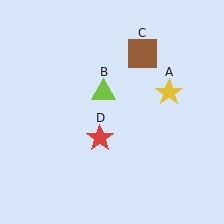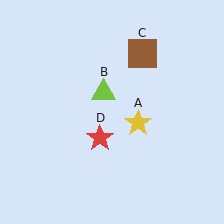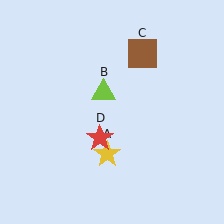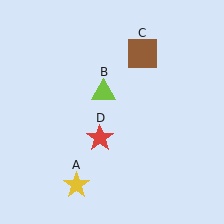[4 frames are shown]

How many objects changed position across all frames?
1 object changed position: yellow star (object A).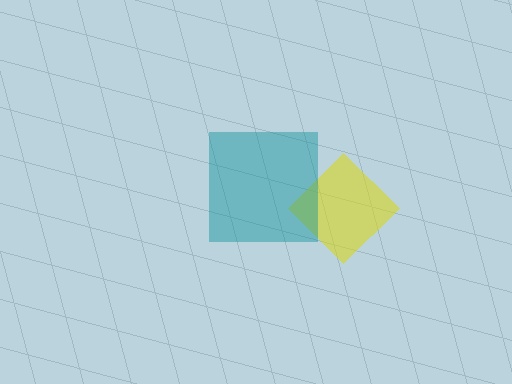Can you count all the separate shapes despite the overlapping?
Yes, there are 2 separate shapes.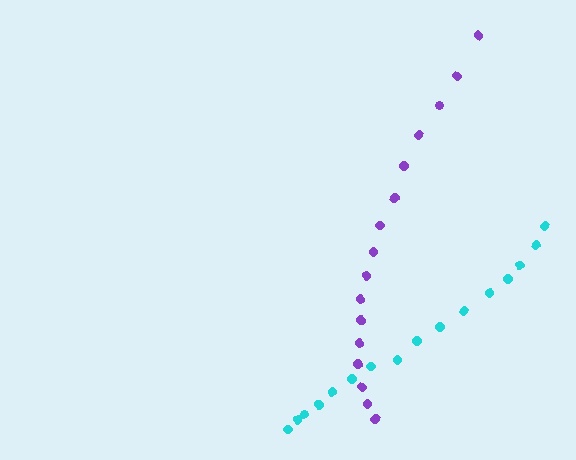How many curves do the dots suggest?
There are 2 distinct paths.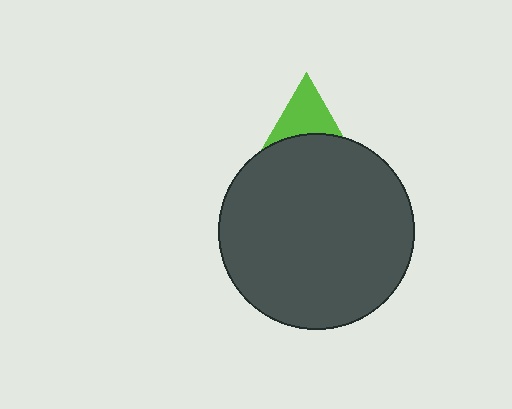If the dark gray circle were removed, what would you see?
You would see the complete lime triangle.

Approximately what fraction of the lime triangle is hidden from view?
Roughly 64% of the lime triangle is hidden behind the dark gray circle.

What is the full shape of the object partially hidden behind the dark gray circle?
The partially hidden object is a lime triangle.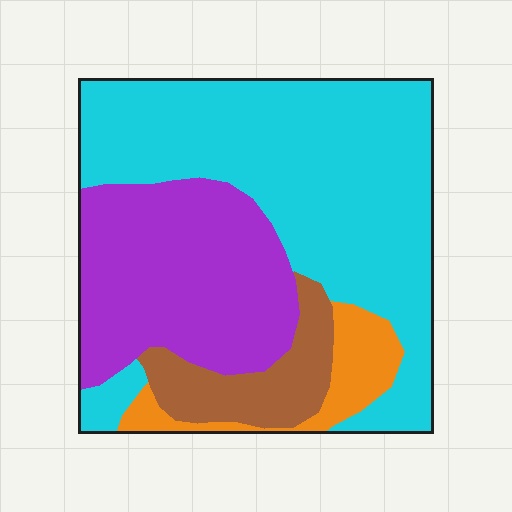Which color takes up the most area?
Cyan, at roughly 50%.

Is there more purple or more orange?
Purple.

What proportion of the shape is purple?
Purple takes up about one third (1/3) of the shape.